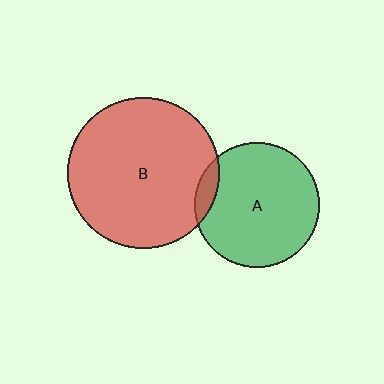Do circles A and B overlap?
Yes.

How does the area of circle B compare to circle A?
Approximately 1.5 times.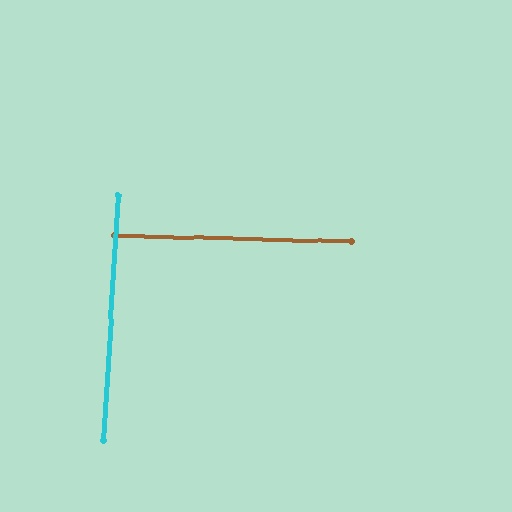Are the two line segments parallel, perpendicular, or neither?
Perpendicular — they meet at approximately 88°.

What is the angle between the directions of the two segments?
Approximately 88 degrees.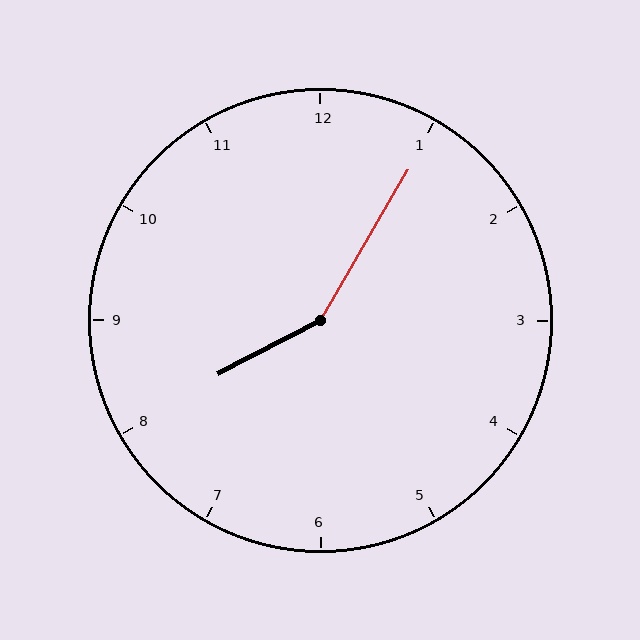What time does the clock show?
8:05.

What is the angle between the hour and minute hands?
Approximately 148 degrees.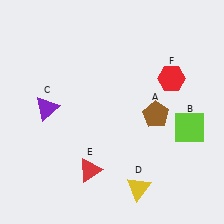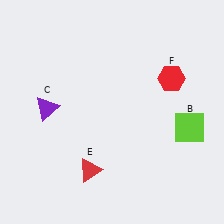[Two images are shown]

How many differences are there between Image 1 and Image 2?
There are 2 differences between the two images.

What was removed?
The brown pentagon (A), the yellow triangle (D) were removed in Image 2.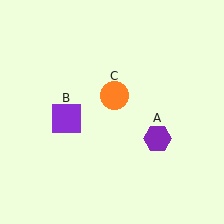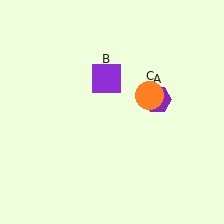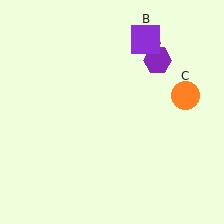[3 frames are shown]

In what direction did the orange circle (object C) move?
The orange circle (object C) moved right.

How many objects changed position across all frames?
3 objects changed position: purple hexagon (object A), purple square (object B), orange circle (object C).